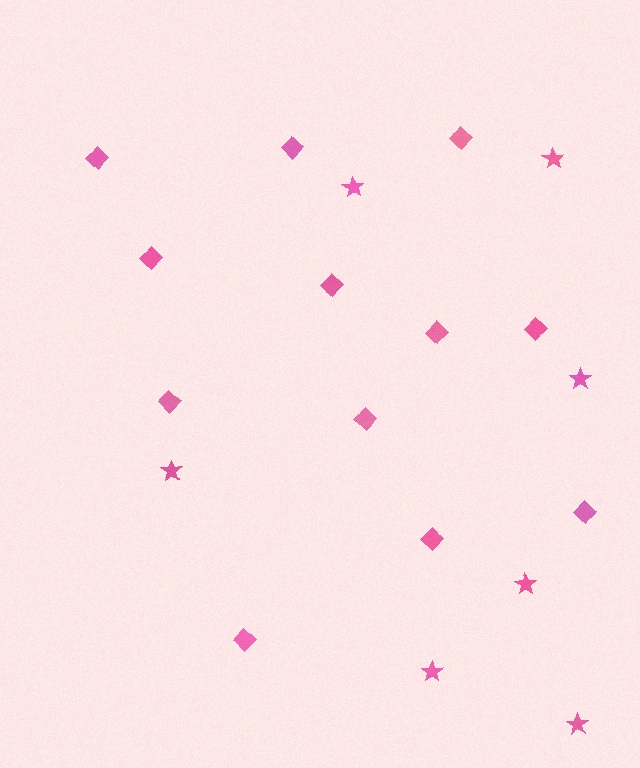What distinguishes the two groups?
There are 2 groups: one group of stars (7) and one group of diamonds (12).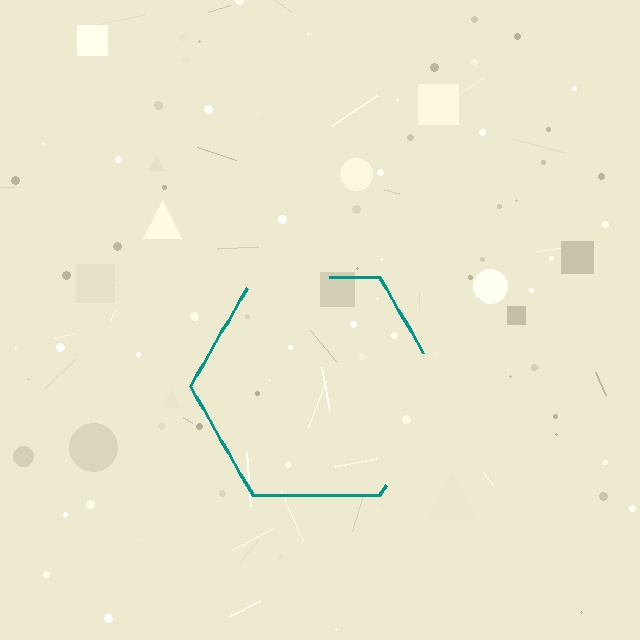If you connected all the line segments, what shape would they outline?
They would outline a hexagon.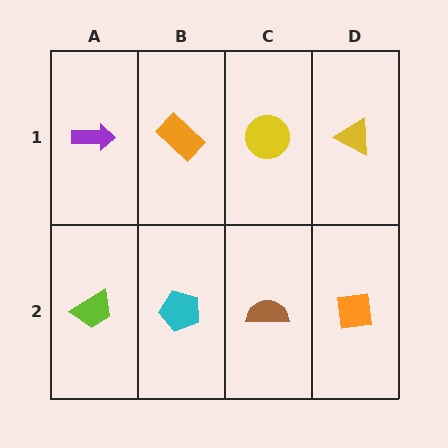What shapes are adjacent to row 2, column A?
A purple arrow (row 1, column A), a cyan pentagon (row 2, column B).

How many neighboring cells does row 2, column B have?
3.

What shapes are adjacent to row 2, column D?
A yellow triangle (row 1, column D), a brown semicircle (row 2, column C).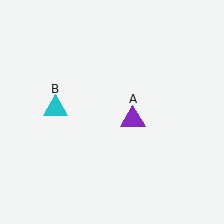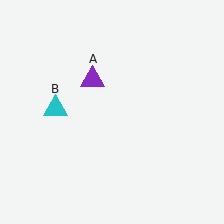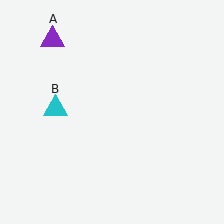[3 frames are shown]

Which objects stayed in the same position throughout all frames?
Cyan triangle (object B) remained stationary.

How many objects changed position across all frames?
1 object changed position: purple triangle (object A).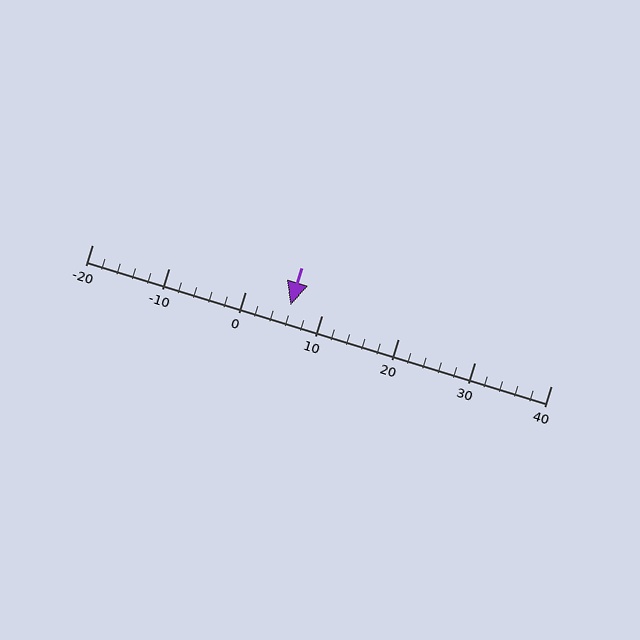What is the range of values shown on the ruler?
The ruler shows values from -20 to 40.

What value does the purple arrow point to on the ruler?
The purple arrow points to approximately 6.